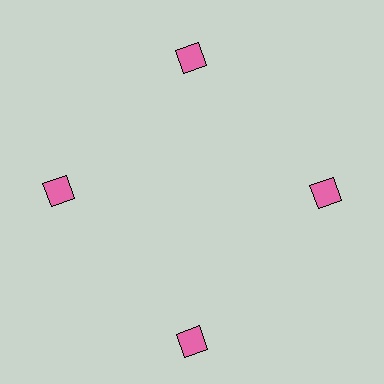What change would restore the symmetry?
The symmetry would be restored by moving it inward, back onto the ring so that all 4 squares sit at equal angles and equal distance from the center.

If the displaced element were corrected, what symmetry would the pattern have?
It would have 4-fold rotational symmetry — the pattern would map onto itself every 90 degrees.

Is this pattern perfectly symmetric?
No. The 4 pink squares are arranged in a ring, but one element near the 6 o'clock position is pushed outward from the center, breaking the 4-fold rotational symmetry.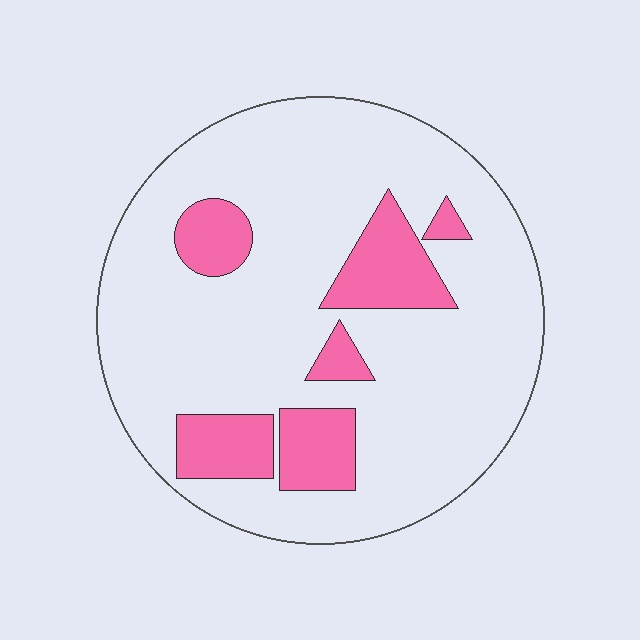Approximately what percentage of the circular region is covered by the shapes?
Approximately 20%.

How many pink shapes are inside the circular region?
6.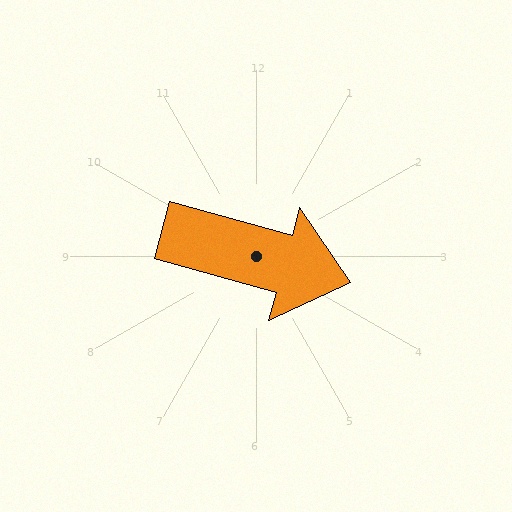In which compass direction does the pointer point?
East.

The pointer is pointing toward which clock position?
Roughly 4 o'clock.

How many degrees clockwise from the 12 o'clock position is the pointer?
Approximately 106 degrees.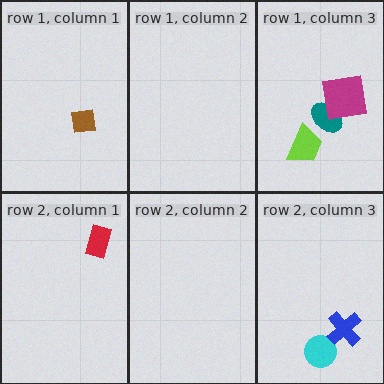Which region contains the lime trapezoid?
The row 1, column 3 region.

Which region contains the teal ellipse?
The row 1, column 3 region.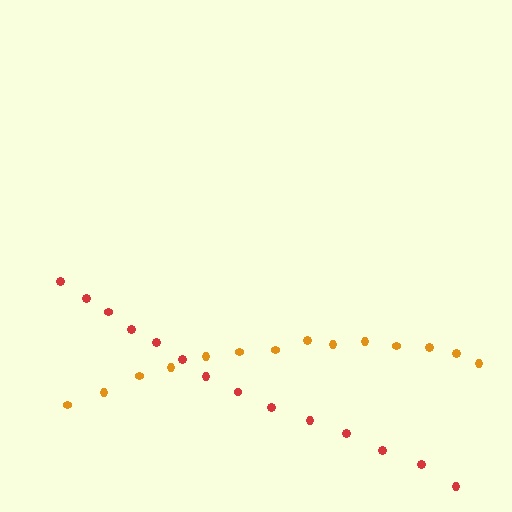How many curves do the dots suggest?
There are 2 distinct paths.